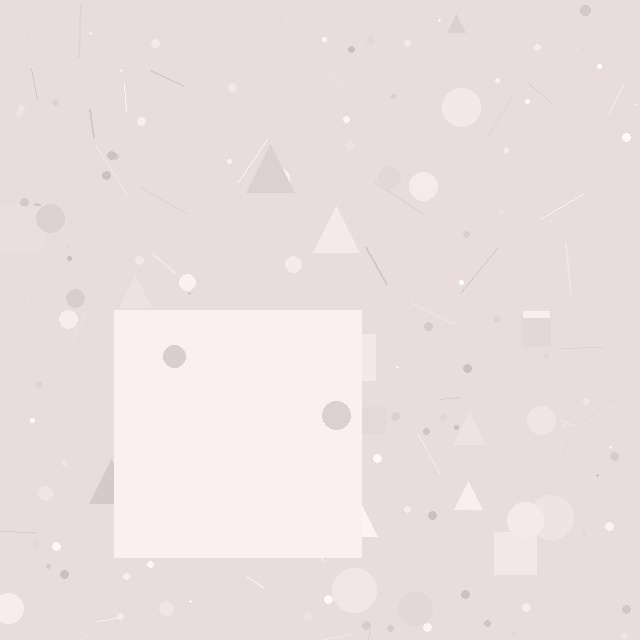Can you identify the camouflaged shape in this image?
The camouflaged shape is a square.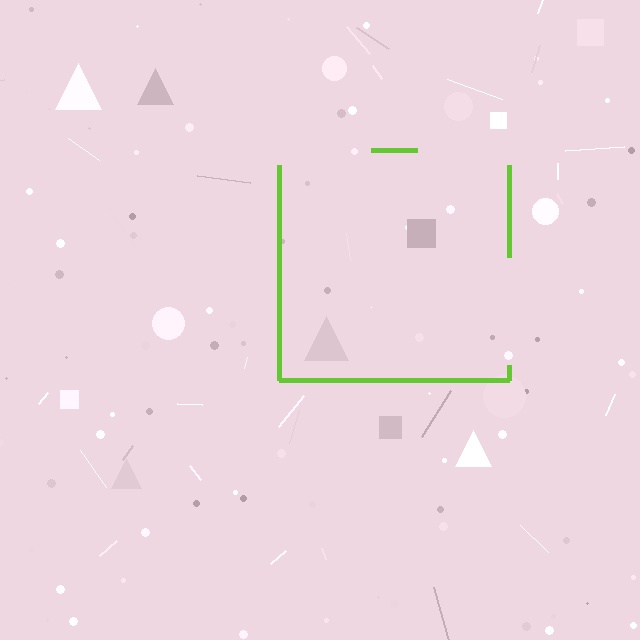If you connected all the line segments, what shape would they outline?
They would outline a square.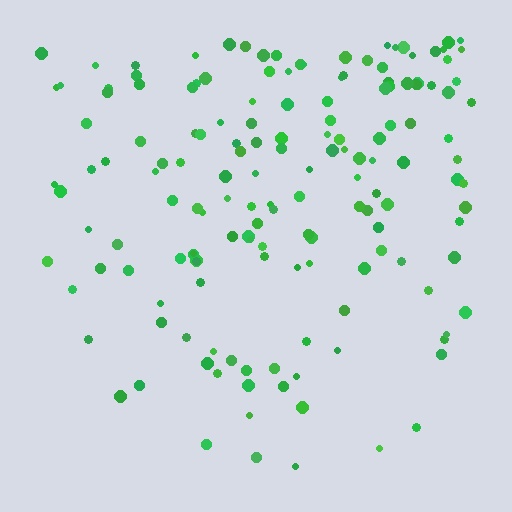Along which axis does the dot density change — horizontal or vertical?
Vertical.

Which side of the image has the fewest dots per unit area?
The bottom.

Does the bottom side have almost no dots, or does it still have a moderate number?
Still a moderate number, just noticeably fewer than the top.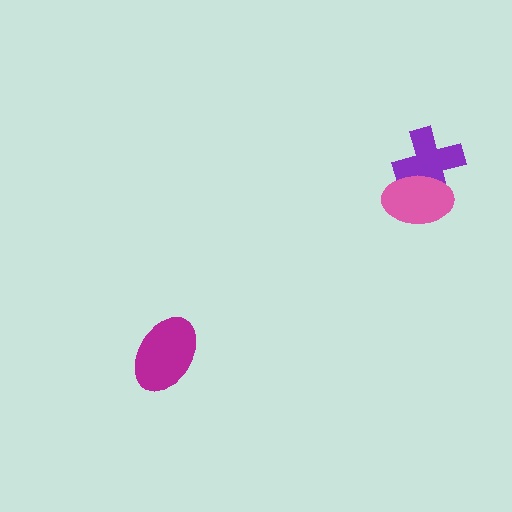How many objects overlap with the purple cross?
1 object overlaps with the purple cross.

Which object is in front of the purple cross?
The pink ellipse is in front of the purple cross.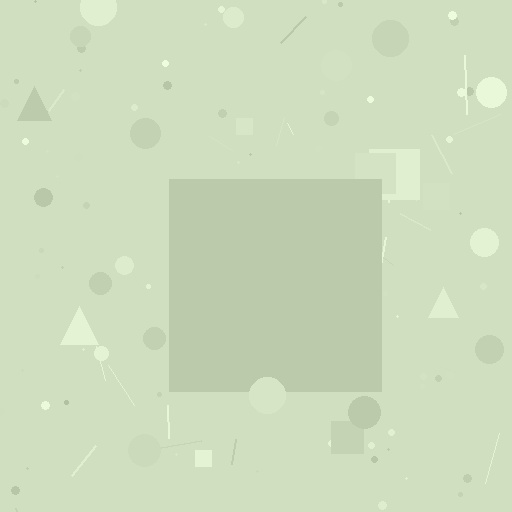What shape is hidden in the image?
A square is hidden in the image.